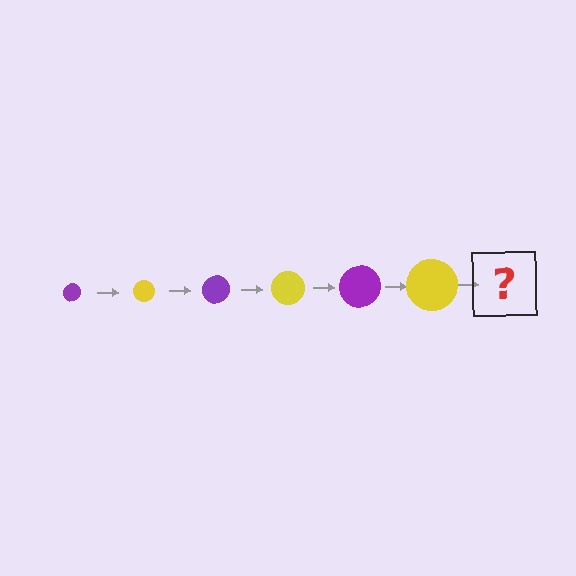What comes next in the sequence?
The next element should be a purple circle, larger than the previous one.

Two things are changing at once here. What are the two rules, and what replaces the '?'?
The two rules are that the circle grows larger each step and the color cycles through purple and yellow. The '?' should be a purple circle, larger than the previous one.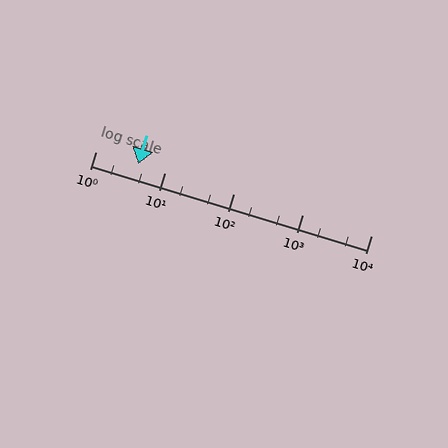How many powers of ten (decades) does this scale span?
The scale spans 4 decades, from 1 to 10000.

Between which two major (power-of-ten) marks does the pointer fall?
The pointer is between 1 and 10.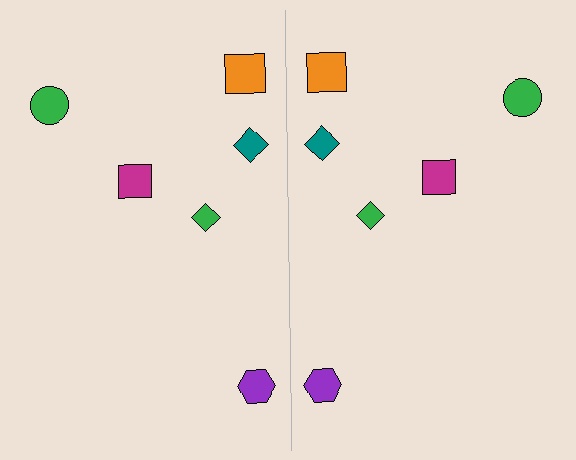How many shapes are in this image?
There are 12 shapes in this image.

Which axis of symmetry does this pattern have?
The pattern has a vertical axis of symmetry running through the center of the image.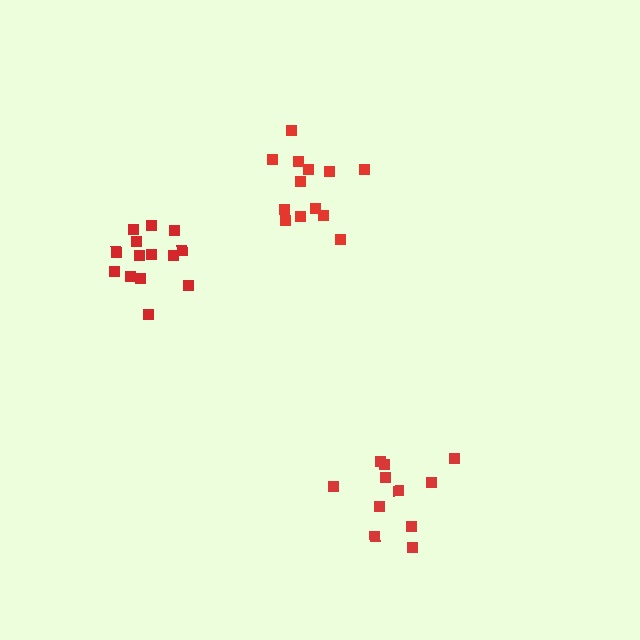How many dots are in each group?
Group 1: 11 dots, Group 2: 15 dots, Group 3: 13 dots (39 total).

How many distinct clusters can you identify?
There are 3 distinct clusters.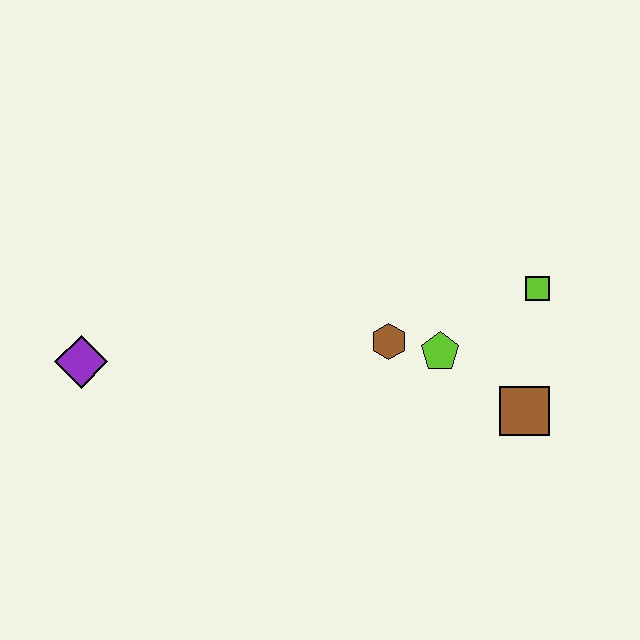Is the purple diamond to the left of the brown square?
Yes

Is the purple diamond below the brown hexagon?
Yes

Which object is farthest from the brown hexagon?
The purple diamond is farthest from the brown hexagon.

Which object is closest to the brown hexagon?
The lime pentagon is closest to the brown hexagon.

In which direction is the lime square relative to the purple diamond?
The lime square is to the right of the purple diamond.